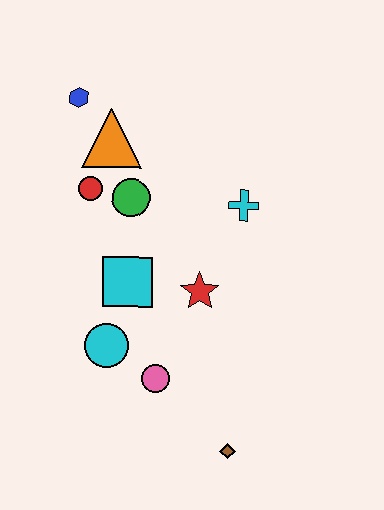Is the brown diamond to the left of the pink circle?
No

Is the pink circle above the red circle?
No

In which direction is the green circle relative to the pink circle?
The green circle is above the pink circle.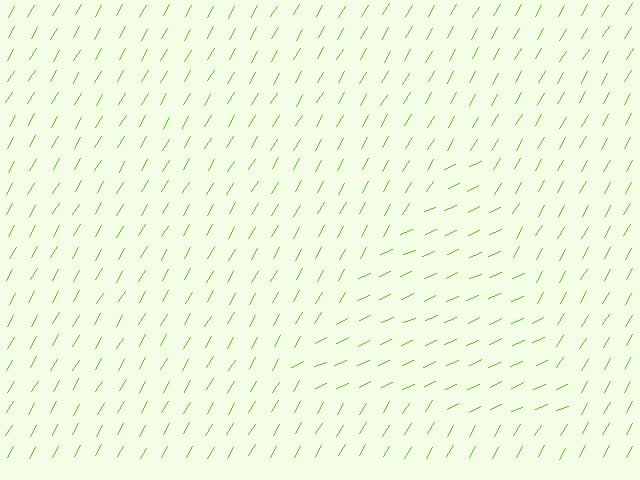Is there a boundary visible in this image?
Yes, there is a texture boundary formed by a change in line orientation.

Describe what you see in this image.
The image is filled with small lime line segments. A triangle region in the image has lines oriented differently from the surrounding lines, creating a visible texture boundary.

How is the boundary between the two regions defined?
The boundary is defined purely by a change in line orientation (approximately 35 degrees difference). All lines are the same color and thickness.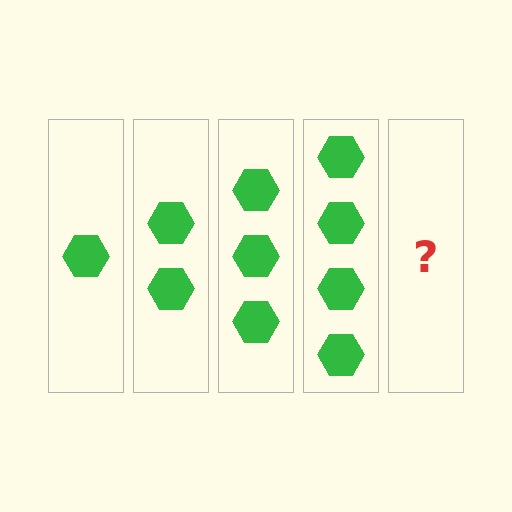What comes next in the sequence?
The next element should be 5 hexagons.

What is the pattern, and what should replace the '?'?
The pattern is that each step adds one more hexagon. The '?' should be 5 hexagons.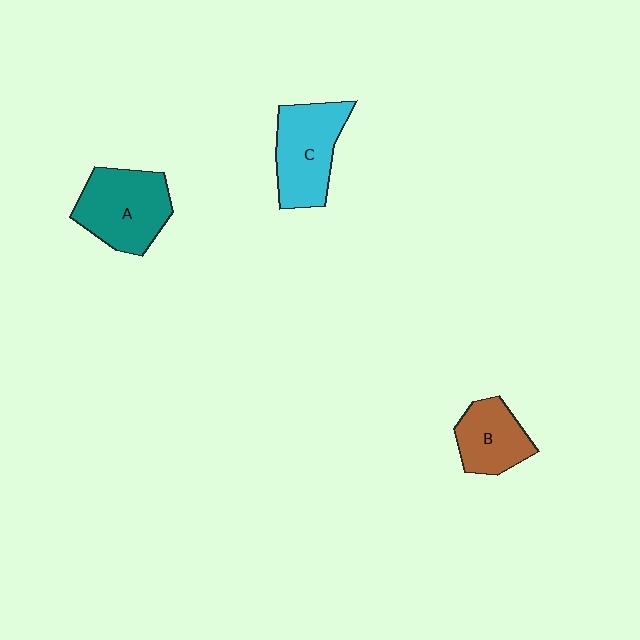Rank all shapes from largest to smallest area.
From largest to smallest: A (teal), C (cyan), B (brown).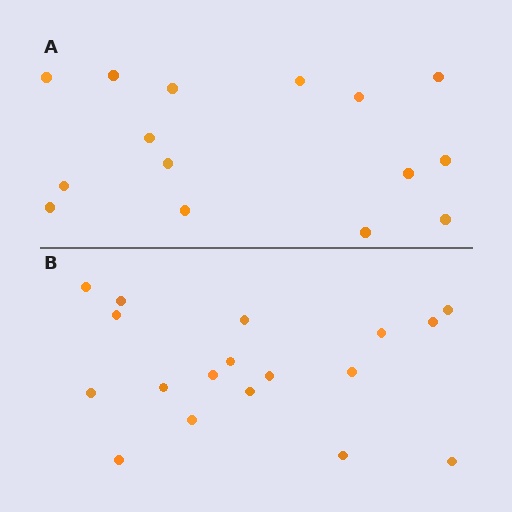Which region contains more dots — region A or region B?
Region B (the bottom region) has more dots.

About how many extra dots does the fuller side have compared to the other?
Region B has just a few more — roughly 2 or 3 more dots than region A.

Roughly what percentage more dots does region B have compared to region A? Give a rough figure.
About 20% more.